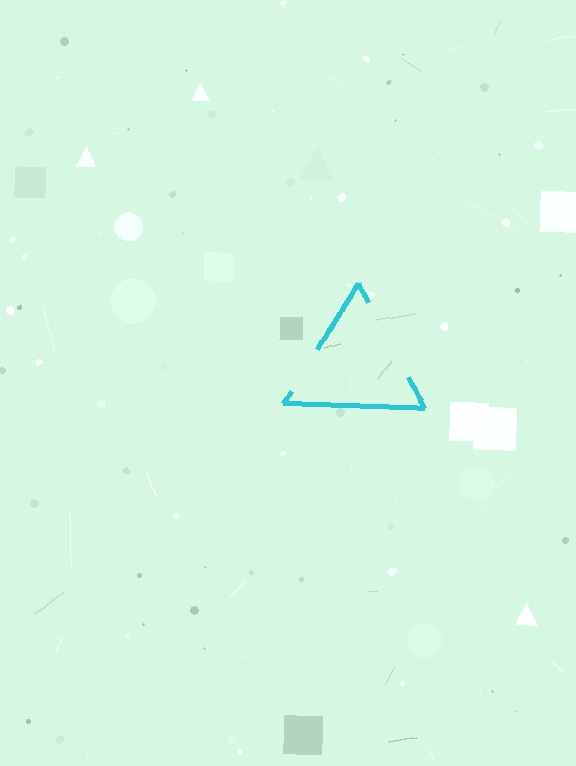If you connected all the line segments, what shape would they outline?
They would outline a triangle.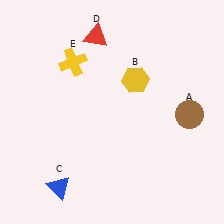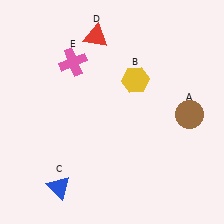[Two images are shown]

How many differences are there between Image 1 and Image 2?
There is 1 difference between the two images.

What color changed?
The cross (E) changed from yellow in Image 1 to pink in Image 2.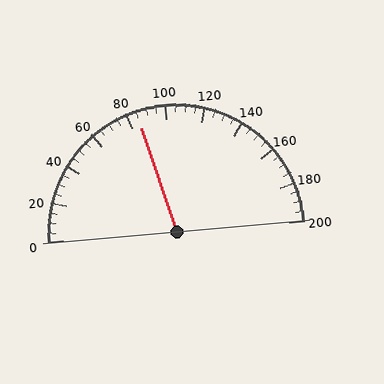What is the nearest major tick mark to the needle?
The nearest major tick mark is 80.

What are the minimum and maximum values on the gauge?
The gauge ranges from 0 to 200.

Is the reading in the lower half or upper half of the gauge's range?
The reading is in the lower half of the range (0 to 200).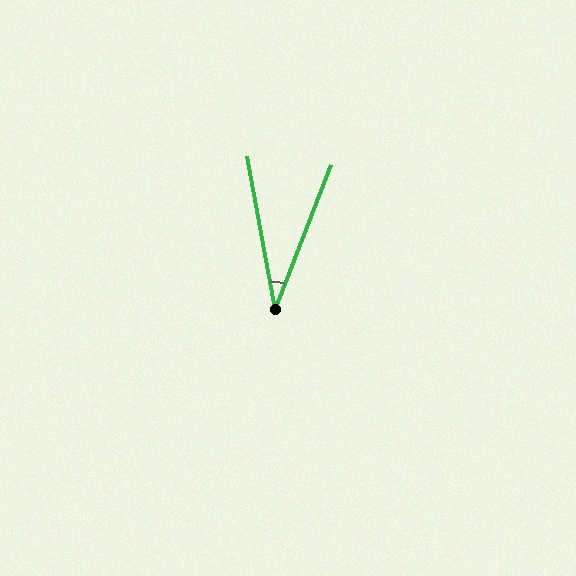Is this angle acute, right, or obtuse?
It is acute.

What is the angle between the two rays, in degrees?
Approximately 31 degrees.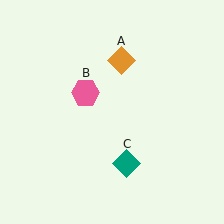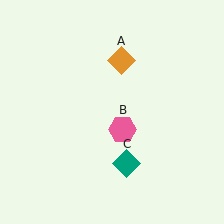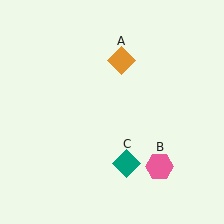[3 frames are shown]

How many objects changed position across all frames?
1 object changed position: pink hexagon (object B).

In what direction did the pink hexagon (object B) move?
The pink hexagon (object B) moved down and to the right.